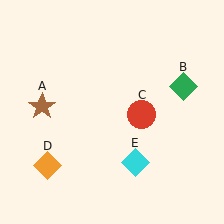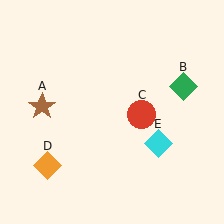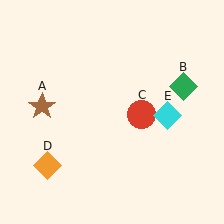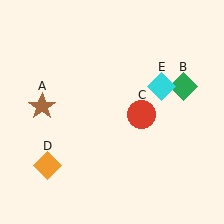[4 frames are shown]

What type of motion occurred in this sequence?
The cyan diamond (object E) rotated counterclockwise around the center of the scene.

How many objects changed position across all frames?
1 object changed position: cyan diamond (object E).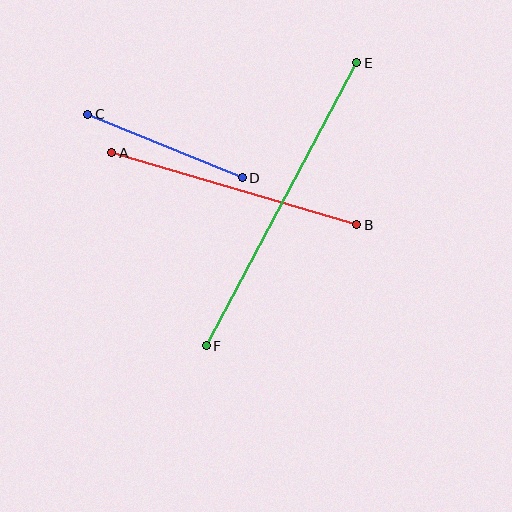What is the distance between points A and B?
The distance is approximately 255 pixels.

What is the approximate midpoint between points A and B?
The midpoint is at approximately (234, 189) pixels.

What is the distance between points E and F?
The distance is approximately 320 pixels.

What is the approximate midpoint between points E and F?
The midpoint is at approximately (281, 204) pixels.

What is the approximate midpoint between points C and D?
The midpoint is at approximately (165, 146) pixels.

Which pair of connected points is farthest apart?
Points E and F are farthest apart.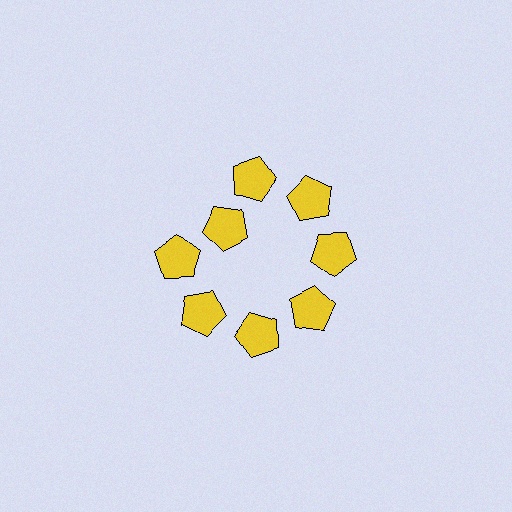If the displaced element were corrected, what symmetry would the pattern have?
It would have 8-fold rotational symmetry — the pattern would map onto itself every 45 degrees.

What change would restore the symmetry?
The symmetry would be restored by moving it outward, back onto the ring so that all 8 pentagons sit at equal angles and equal distance from the center.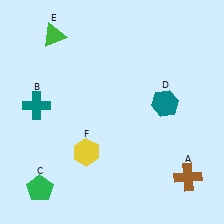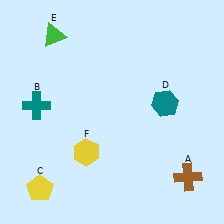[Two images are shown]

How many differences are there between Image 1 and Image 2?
There is 1 difference between the two images.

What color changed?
The pentagon (C) changed from green in Image 1 to yellow in Image 2.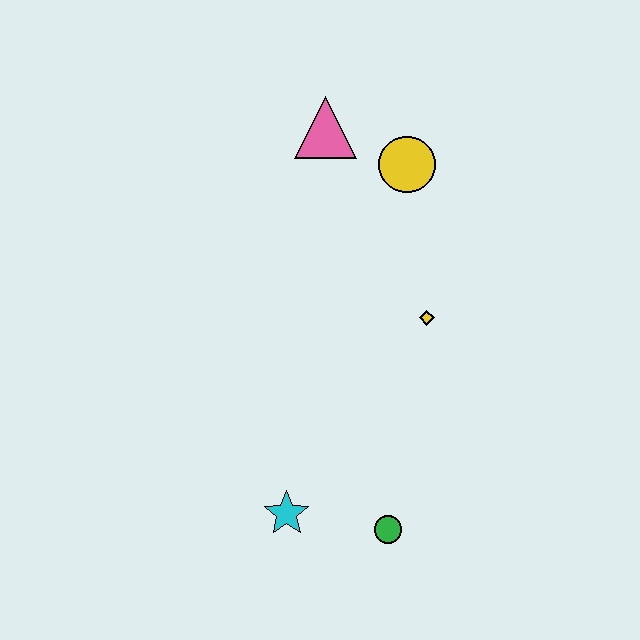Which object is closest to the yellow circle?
The pink triangle is closest to the yellow circle.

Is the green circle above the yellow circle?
No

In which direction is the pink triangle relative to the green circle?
The pink triangle is above the green circle.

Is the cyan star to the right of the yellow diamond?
No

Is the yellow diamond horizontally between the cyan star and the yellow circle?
No